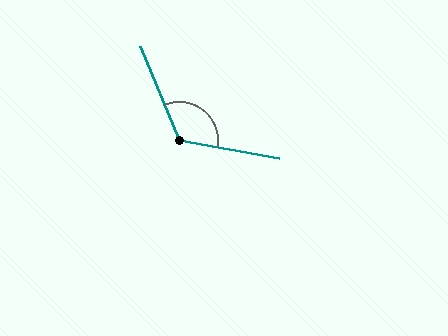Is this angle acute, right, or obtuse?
It is obtuse.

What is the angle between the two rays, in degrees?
Approximately 123 degrees.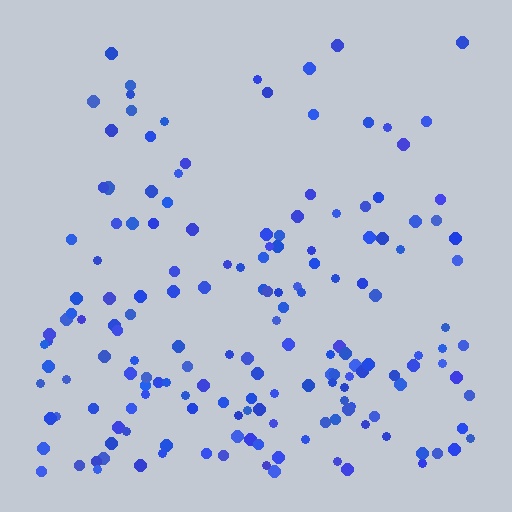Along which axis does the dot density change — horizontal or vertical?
Vertical.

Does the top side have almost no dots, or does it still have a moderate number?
Still a moderate number, just noticeably fewer than the bottom.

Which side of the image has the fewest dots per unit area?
The top.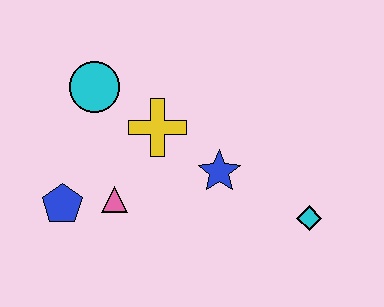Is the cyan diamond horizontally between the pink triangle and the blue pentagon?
No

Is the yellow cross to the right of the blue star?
No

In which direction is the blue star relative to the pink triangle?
The blue star is to the right of the pink triangle.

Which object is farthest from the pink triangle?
The cyan diamond is farthest from the pink triangle.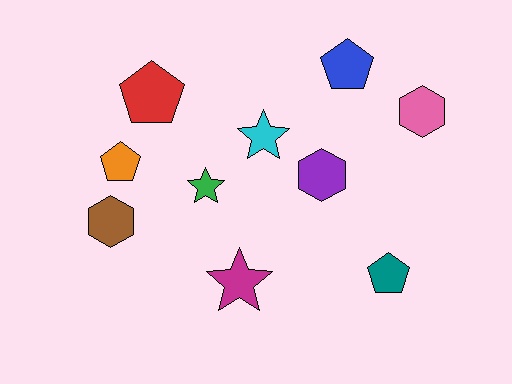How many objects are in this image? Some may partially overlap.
There are 10 objects.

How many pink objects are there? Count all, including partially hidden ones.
There is 1 pink object.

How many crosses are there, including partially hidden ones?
There are no crosses.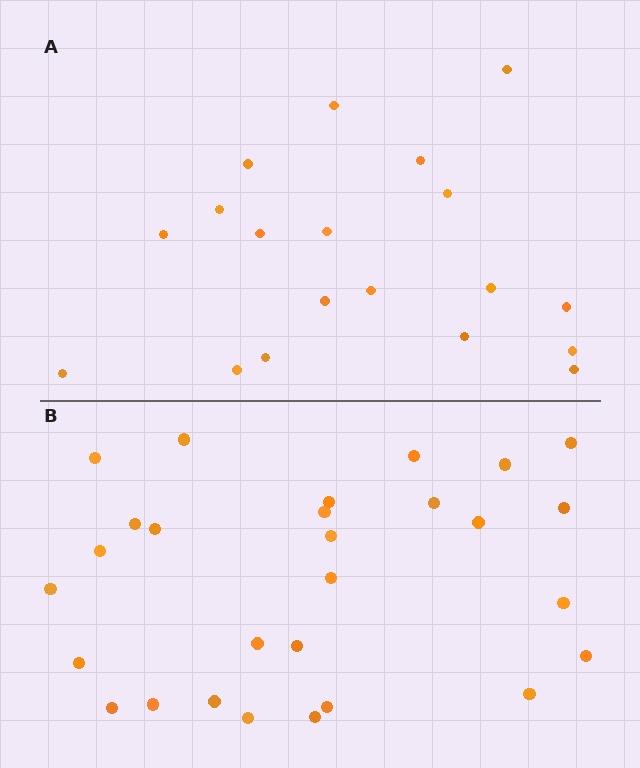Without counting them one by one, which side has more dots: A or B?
Region B (the bottom region) has more dots.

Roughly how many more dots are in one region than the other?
Region B has roughly 8 or so more dots than region A.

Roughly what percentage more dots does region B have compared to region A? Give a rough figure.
About 45% more.